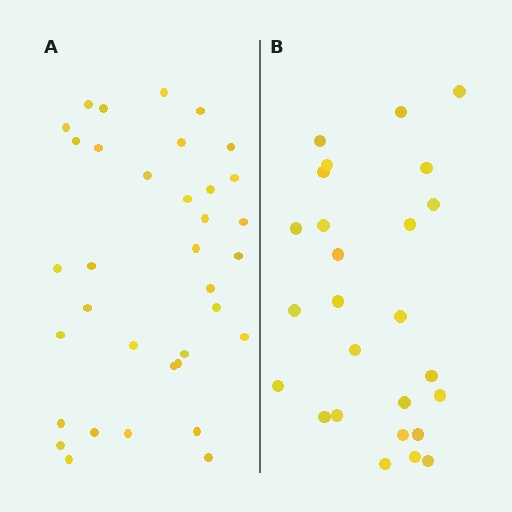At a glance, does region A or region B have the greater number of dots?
Region A (the left region) has more dots.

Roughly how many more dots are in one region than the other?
Region A has roughly 8 or so more dots than region B.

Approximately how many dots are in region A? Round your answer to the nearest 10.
About 40 dots. (The exact count is 35, which rounds to 40.)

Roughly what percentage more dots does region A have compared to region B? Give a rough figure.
About 35% more.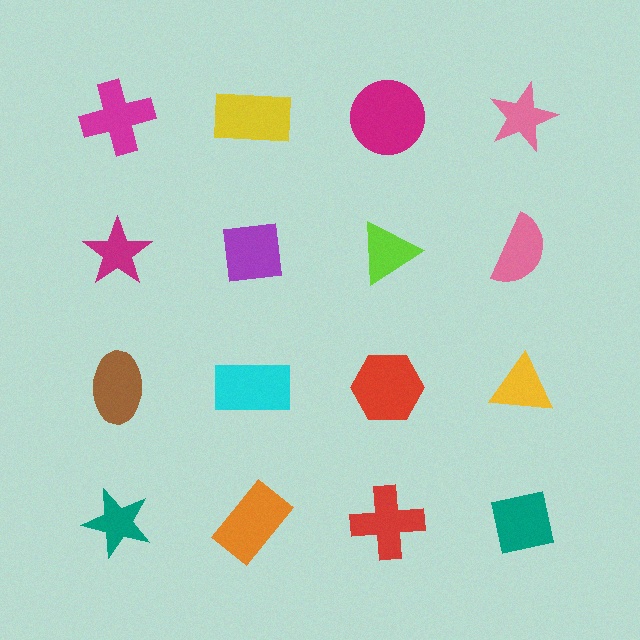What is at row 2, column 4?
A pink semicircle.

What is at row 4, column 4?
A teal square.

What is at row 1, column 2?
A yellow rectangle.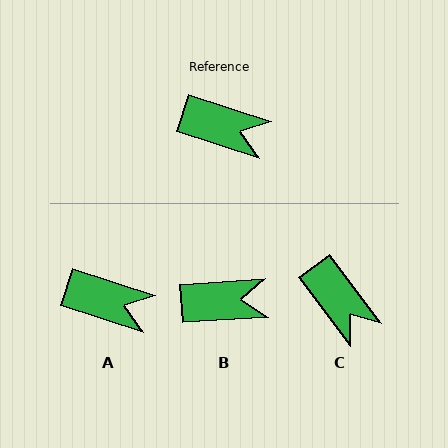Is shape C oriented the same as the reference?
No, it is off by about 35 degrees.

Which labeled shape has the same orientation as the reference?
A.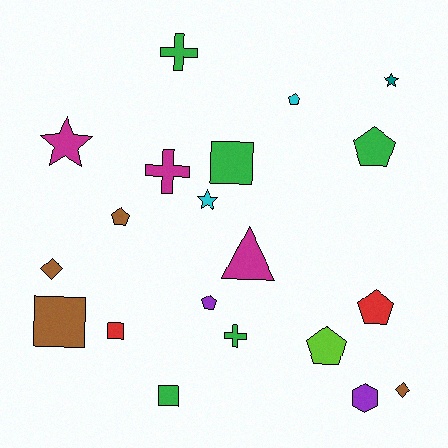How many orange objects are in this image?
There are no orange objects.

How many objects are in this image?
There are 20 objects.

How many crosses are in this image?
There are 3 crosses.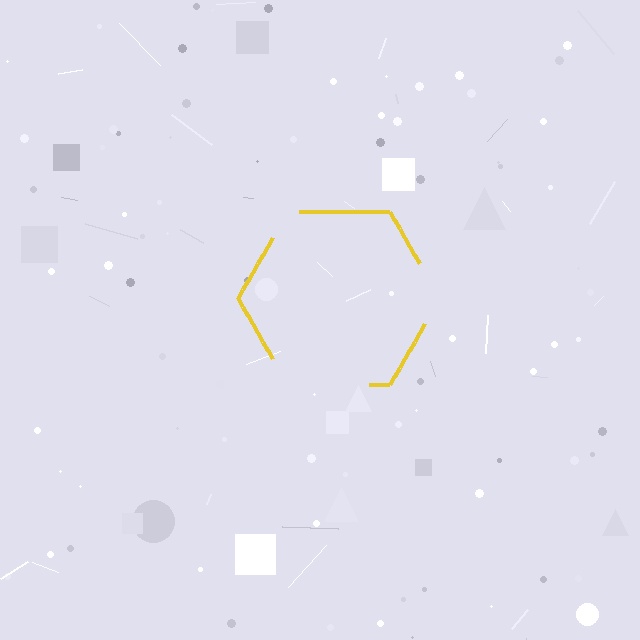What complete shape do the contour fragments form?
The contour fragments form a hexagon.